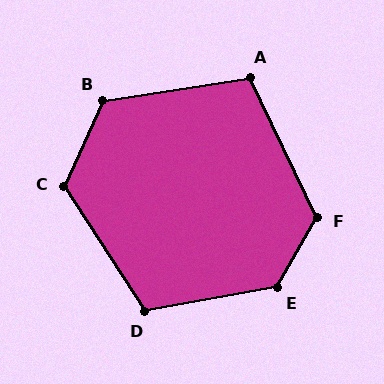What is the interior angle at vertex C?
Approximately 123 degrees (obtuse).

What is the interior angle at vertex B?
Approximately 123 degrees (obtuse).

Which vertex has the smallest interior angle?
A, at approximately 107 degrees.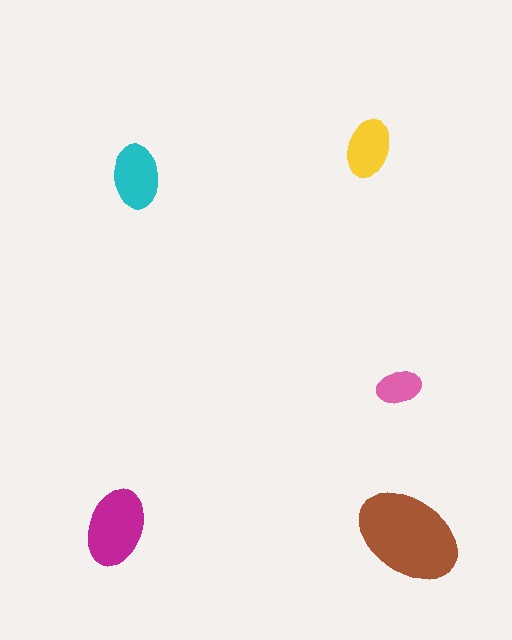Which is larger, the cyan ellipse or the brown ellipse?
The brown one.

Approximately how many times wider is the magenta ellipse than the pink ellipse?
About 1.5 times wider.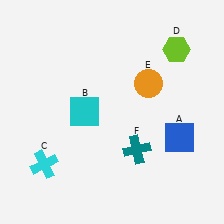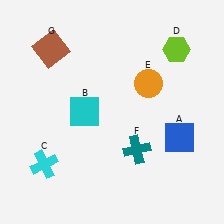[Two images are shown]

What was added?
A brown square (G) was added in Image 2.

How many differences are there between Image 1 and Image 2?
There is 1 difference between the two images.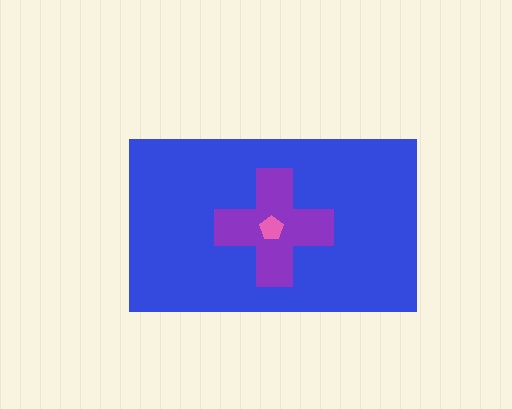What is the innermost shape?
The pink pentagon.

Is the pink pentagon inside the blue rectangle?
Yes.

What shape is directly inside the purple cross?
The pink pentagon.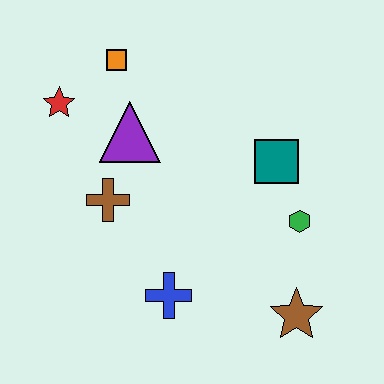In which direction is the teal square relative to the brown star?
The teal square is above the brown star.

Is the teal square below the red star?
Yes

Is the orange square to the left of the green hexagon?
Yes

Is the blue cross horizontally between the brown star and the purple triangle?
Yes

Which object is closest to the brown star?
The green hexagon is closest to the brown star.